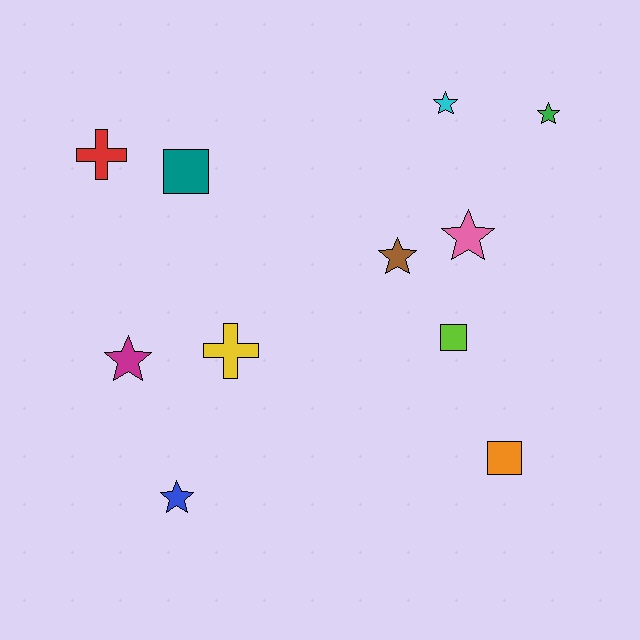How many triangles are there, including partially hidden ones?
There are no triangles.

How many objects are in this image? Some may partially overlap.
There are 11 objects.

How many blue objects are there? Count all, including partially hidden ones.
There is 1 blue object.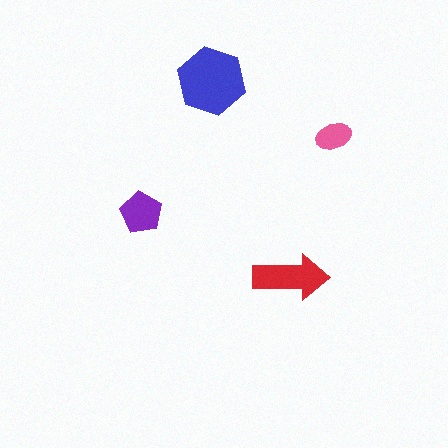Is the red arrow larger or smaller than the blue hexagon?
Smaller.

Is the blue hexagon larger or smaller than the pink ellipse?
Larger.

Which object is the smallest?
The pink ellipse.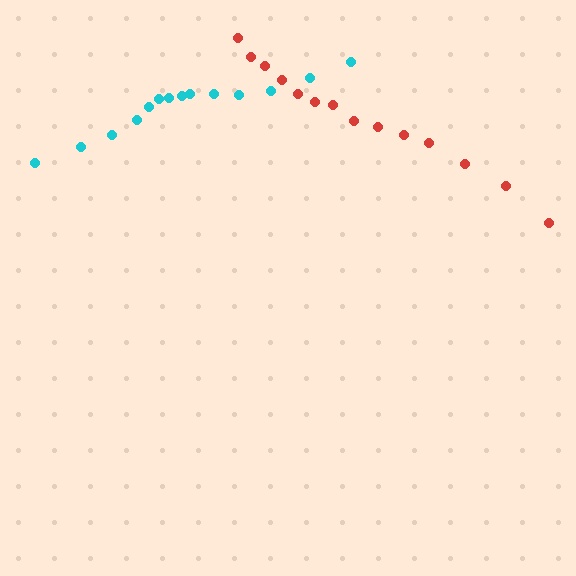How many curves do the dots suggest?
There are 2 distinct paths.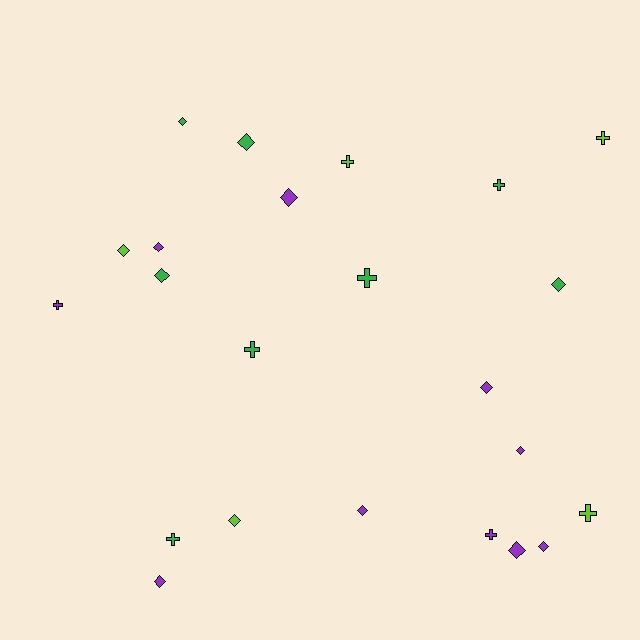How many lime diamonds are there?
There are 2 lime diamonds.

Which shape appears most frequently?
Diamond, with 14 objects.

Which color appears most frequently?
Purple, with 10 objects.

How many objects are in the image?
There are 23 objects.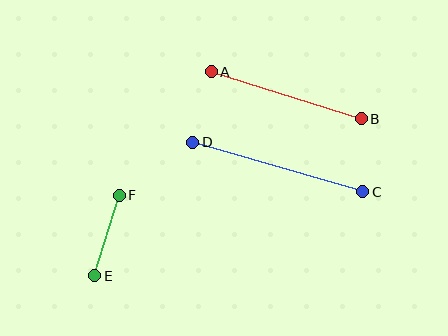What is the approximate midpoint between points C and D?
The midpoint is at approximately (278, 167) pixels.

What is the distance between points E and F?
The distance is approximately 84 pixels.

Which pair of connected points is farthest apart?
Points C and D are farthest apart.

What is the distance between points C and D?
The distance is approximately 177 pixels.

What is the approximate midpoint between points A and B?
The midpoint is at approximately (286, 95) pixels.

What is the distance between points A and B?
The distance is approximately 157 pixels.